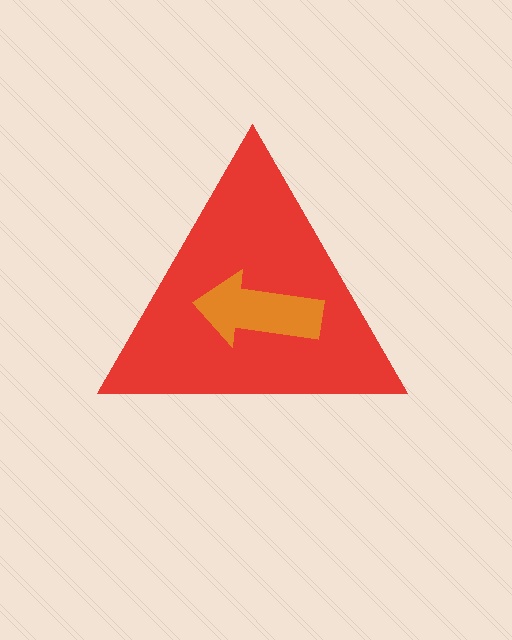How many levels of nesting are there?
2.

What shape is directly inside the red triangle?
The orange arrow.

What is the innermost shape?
The orange arrow.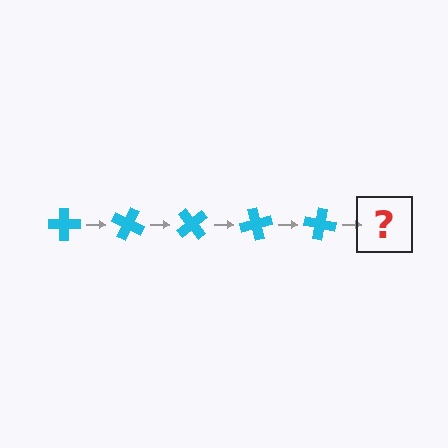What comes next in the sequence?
The next element should be a cyan cross rotated 125 degrees.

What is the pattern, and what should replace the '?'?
The pattern is that the cross rotates 25 degrees each step. The '?' should be a cyan cross rotated 125 degrees.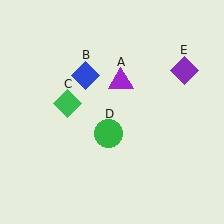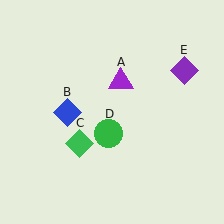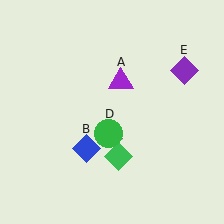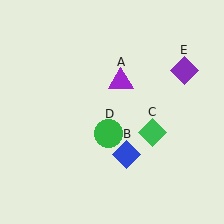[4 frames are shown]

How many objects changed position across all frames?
2 objects changed position: blue diamond (object B), green diamond (object C).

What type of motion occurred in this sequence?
The blue diamond (object B), green diamond (object C) rotated counterclockwise around the center of the scene.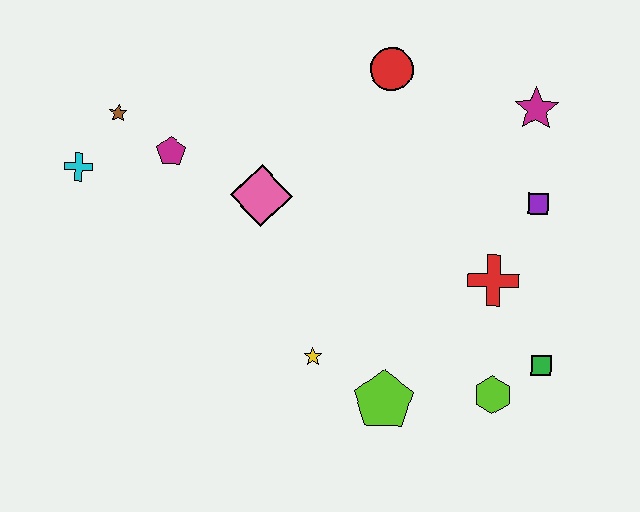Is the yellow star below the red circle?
Yes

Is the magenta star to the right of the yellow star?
Yes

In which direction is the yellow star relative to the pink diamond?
The yellow star is below the pink diamond.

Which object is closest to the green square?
The lime hexagon is closest to the green square.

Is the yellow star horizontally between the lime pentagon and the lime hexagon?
No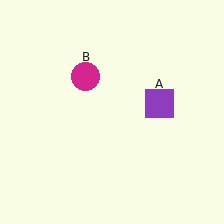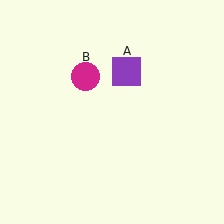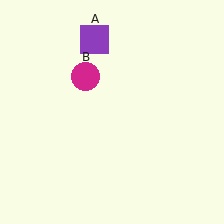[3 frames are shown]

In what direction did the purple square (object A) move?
The purple square (object A) moved up and to the left.